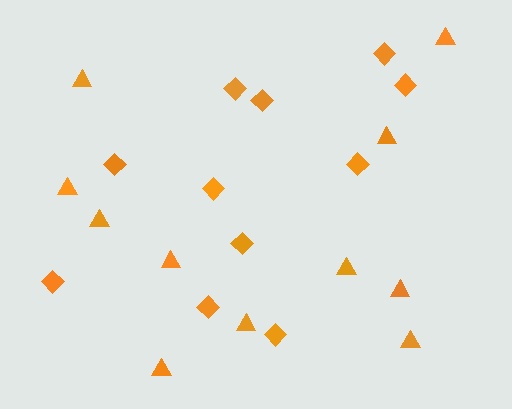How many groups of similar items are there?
There are 2 groups: one group of triangles (11) and one group of diamonds (11).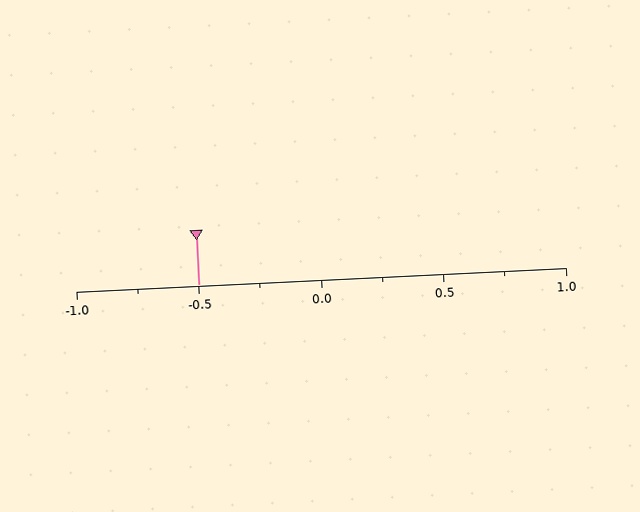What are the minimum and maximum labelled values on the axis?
The axis runs from -1.0 to 1.0.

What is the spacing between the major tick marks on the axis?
The major ticks are spaced 0.5 apart.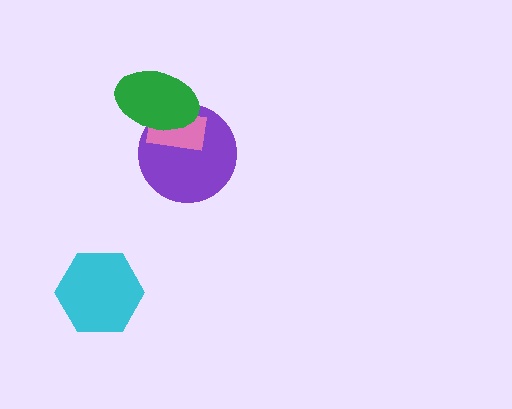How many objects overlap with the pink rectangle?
2 objects overlap with the pink rectangle.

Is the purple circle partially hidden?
Yes, it is partially covered by another shape.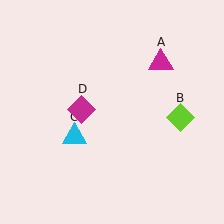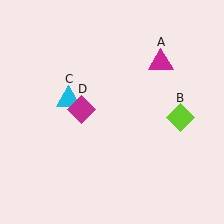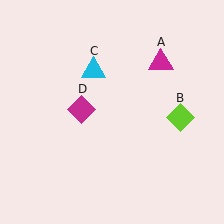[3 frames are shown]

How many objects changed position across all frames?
1 object changed position: cyan triangle (object C).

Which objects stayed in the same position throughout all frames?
Magenta triangle (object A) and lime diamond (object B) and magenta diamond (object D) remained stationary.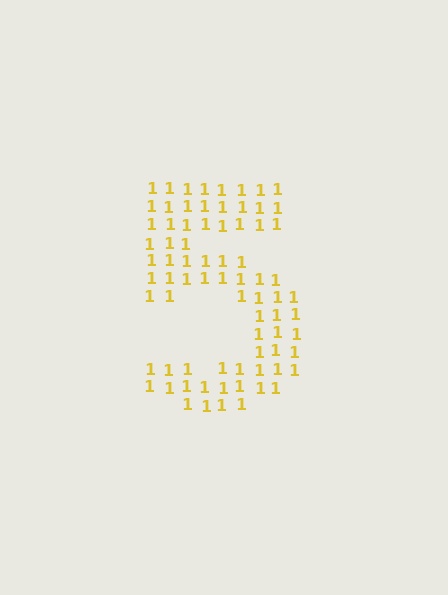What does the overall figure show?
The overall figure shows the digit 5.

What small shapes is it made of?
It is made of small digit 1's.